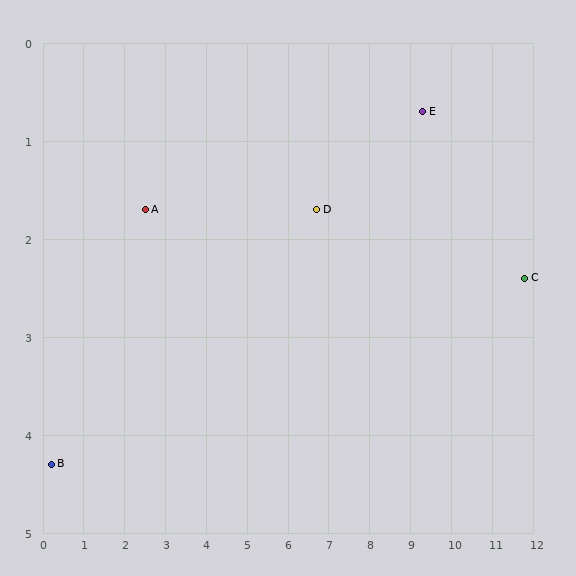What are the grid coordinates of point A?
Point A is at approximately (2.5, 1.7).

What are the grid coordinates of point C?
Point C is at approximately (11.8, 2.4).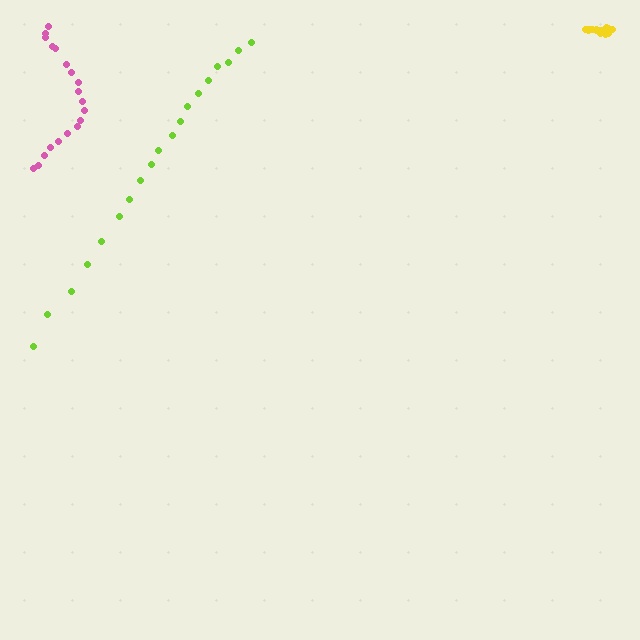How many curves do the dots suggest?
There are 3 distinct paths.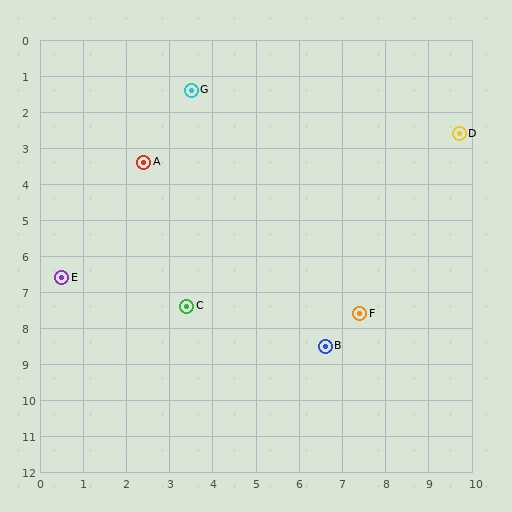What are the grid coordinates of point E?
Point E is at approximately (0.5, 6.6).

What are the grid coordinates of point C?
Point C is at approximately (3.4, 7.4).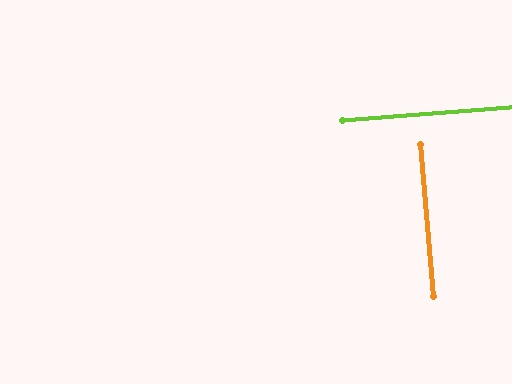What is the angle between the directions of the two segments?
Approximately 90 degrees.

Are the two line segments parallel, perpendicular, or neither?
Perpendicular — they meet at approximately 90°.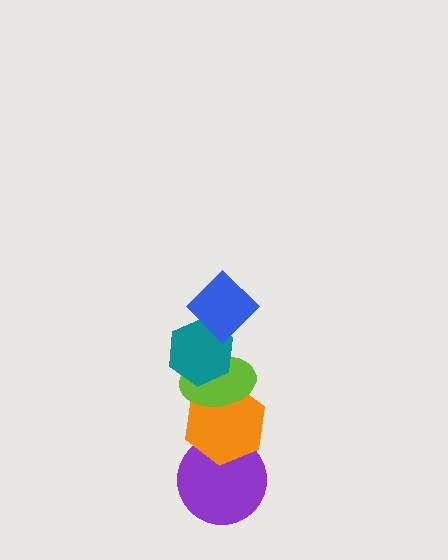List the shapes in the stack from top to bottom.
From top to bottom: the blue diamond, the teal hexagon, the lime ellipse, the orange hexagon, the purple circle.